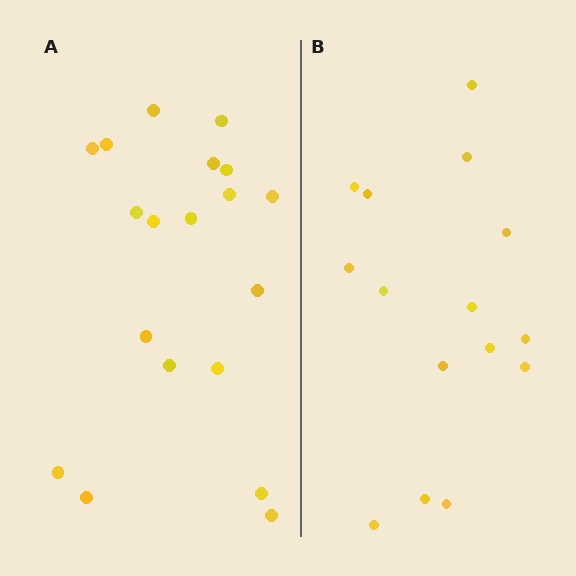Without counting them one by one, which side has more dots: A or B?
Region A (the left region) has more dots.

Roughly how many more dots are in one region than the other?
Region A has about 4 more dots than region B.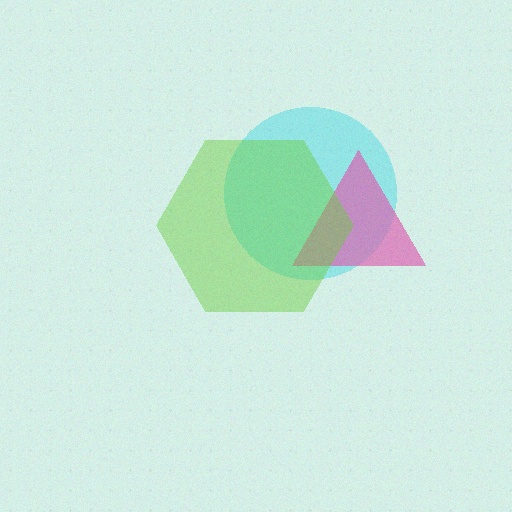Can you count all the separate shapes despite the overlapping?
Yes, there are 3 separate shapes.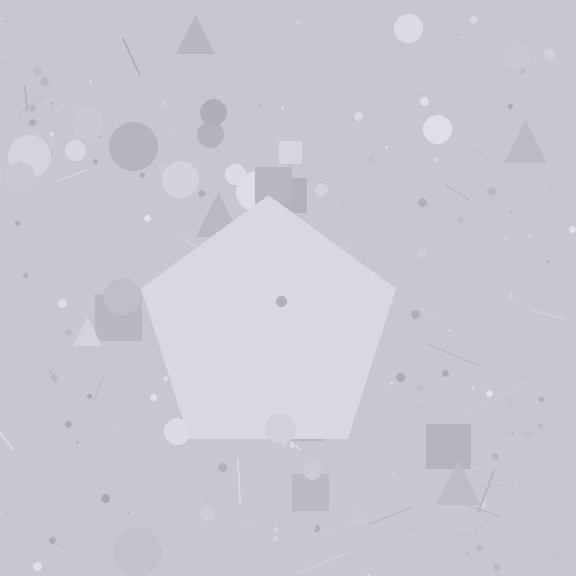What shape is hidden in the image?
A pentagon is hidden in the image.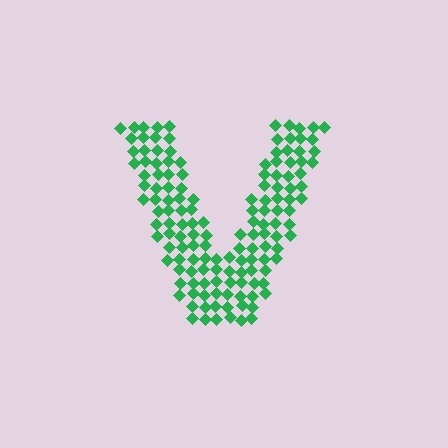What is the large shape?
The large shape is the letter V.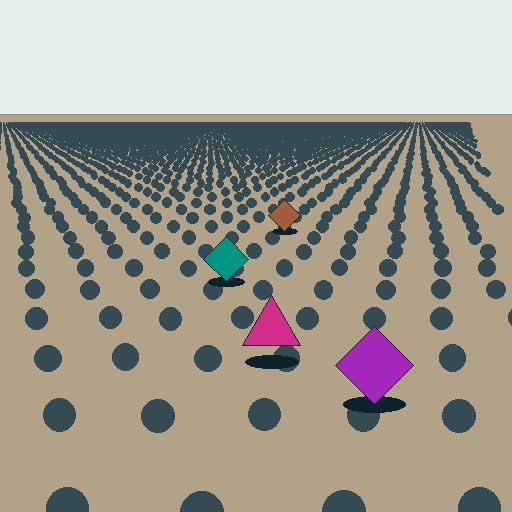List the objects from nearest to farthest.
From nearest to farthest: the purple diamond, the magenta triangle, the teal diamond, the brown diamond.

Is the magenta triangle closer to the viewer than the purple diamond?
No. The purple diamond is closer — you can tell from the texture gradient: the ground texture is coarser near it.